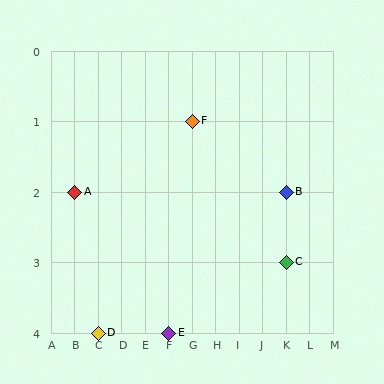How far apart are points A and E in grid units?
Points A and E are 4 columns and 2 rows apart (about 4.5 grid units diagonally).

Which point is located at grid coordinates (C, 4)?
Point D is at (C, 4).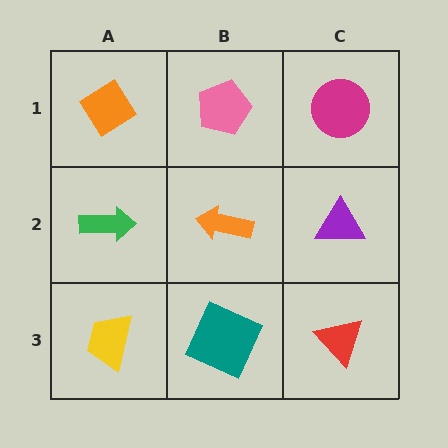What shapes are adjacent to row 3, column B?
An orange arrow (row 2, column B), a yellow trapezoid (row 3, column A), a red triangle (row 3, column C).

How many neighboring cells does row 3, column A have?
2.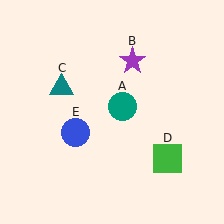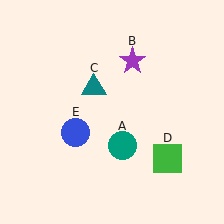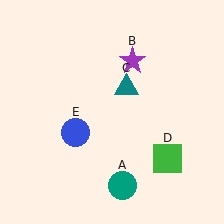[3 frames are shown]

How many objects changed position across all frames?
2 objects changed position: teal circle (object A), teal triangle (object C).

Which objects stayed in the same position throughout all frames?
Purple star (object B) and green square (object D) and blue circle (object E) remained stationary.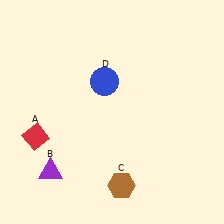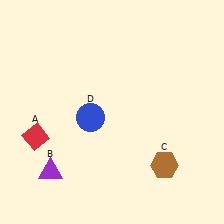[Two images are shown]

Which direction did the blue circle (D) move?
The blue circle (D) moved down.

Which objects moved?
The objects that moved are: the brown hexagon (C), the blue circle (D).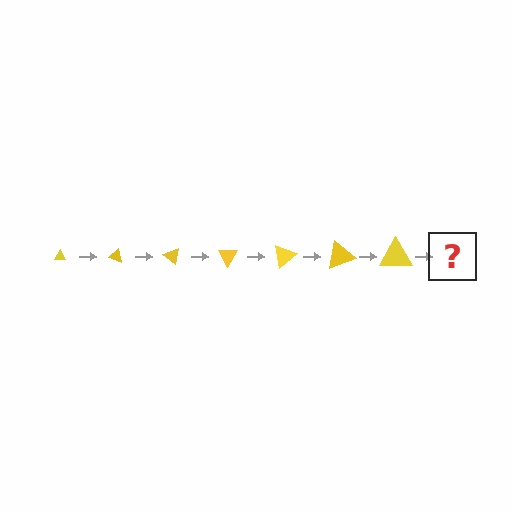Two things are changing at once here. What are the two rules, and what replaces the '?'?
The two rules are that the triangle grows larger each step and it rotates 20 degrees each step. The '?' should be a triangle, larger than the previous one and rotated 140 degrees from the start.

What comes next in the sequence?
The next element should be a triangle, larger than the previous one and rotated 140 degrees from the start.